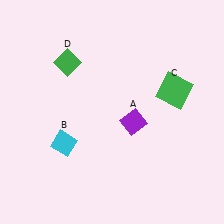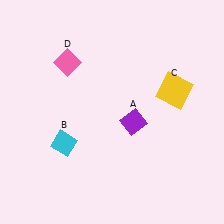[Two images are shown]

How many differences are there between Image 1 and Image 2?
There are 2 differences between the two images.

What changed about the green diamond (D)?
In Image 1, D is green. In Image 2, it changed to pink.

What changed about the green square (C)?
In Image 1, C is green. In Image 2, it changed to yellow.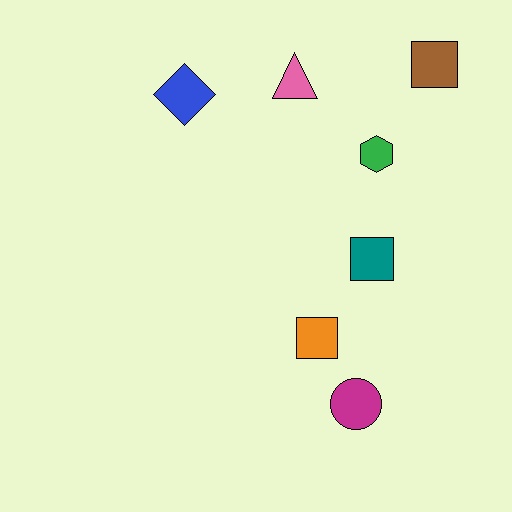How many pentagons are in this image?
There are no pentagons.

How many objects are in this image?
There are 7 objects.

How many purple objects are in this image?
There are no purple objects.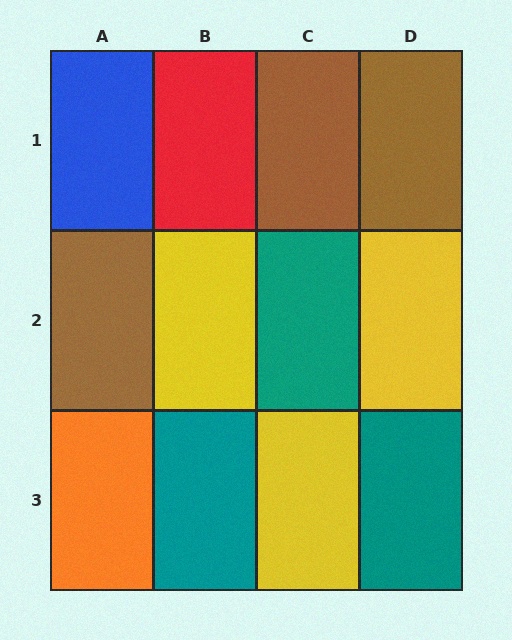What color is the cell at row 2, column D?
Yellow.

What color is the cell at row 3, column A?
Orange.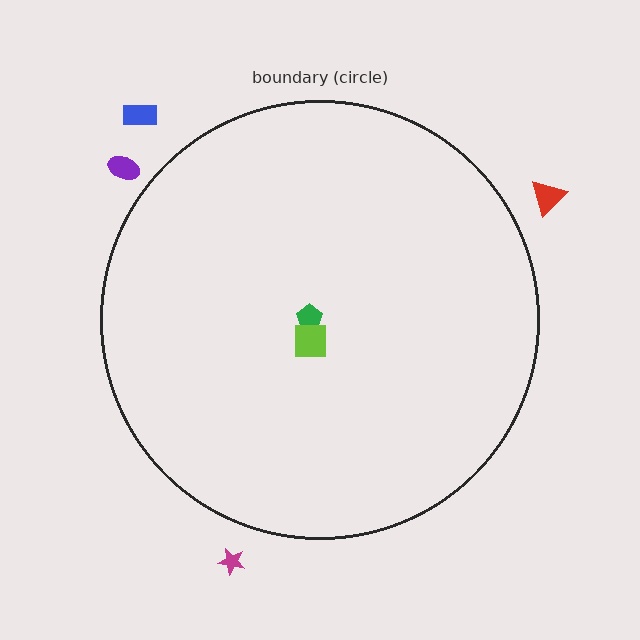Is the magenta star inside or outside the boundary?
Outside.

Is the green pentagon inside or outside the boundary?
Inside.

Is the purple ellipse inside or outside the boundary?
Outside.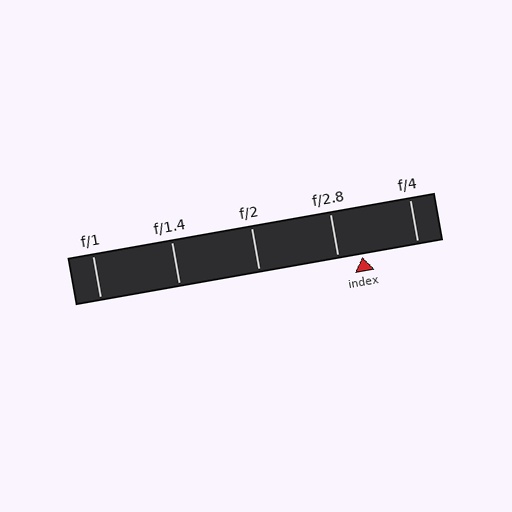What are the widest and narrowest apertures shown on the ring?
The widest aperture shown is f/1 and the narrowest is f/4.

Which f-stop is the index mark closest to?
The index mark is closest to f/2.8.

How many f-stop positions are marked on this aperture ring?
There are 5 f-stop positions marked.